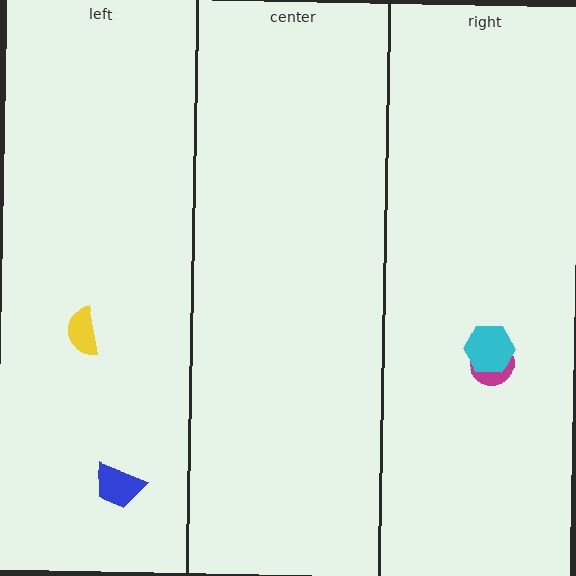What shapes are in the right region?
The magenta circle, the cyan hexagon.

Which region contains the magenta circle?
The right region.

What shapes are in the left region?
The yellow semicircle, the blue trapezoid.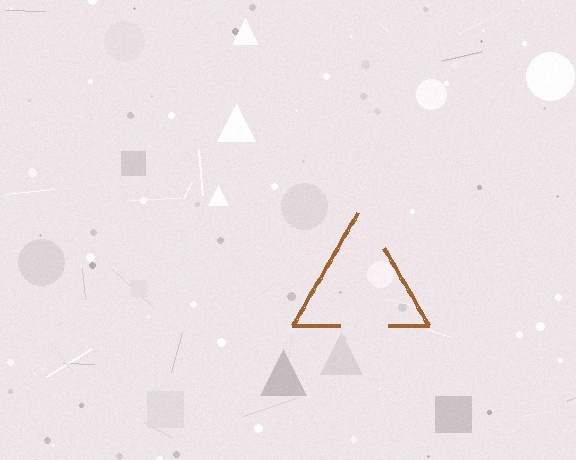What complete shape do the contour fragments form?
The contour fragments form a triangle.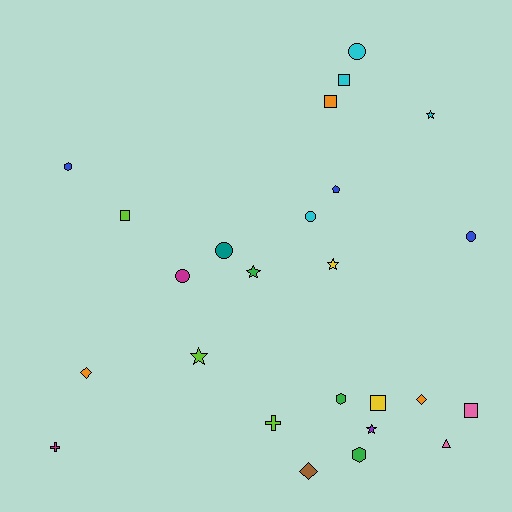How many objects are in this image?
There are 25 objects.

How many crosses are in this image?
There are 2 crosses.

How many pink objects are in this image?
There are 2 pink objects.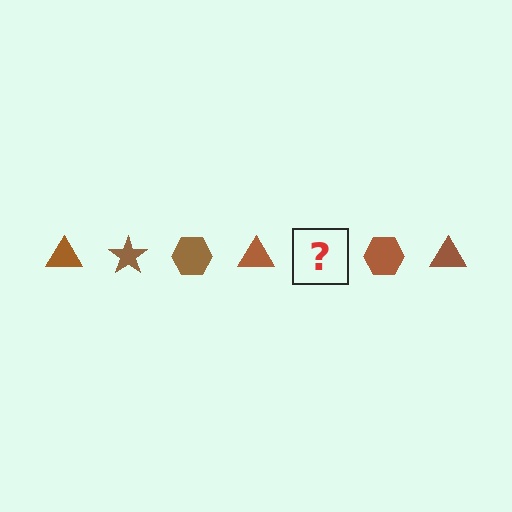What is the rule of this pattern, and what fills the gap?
The rule is that the pattern cycles through triangle, star, hexagon shapes in brown. The gap should be filled with a brown star.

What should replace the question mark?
The question mark should be replaced with a brown star.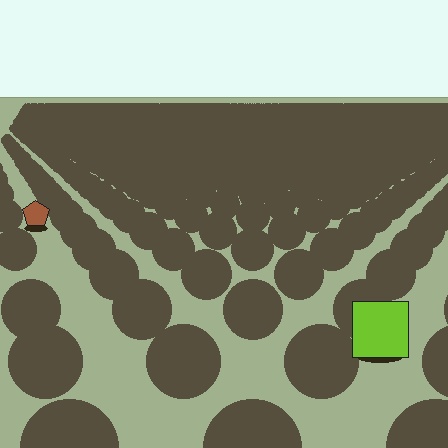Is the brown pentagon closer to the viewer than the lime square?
No. The lime square is closer — you can tell from the texture gradient: the ground texture is coarser near it.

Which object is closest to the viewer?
The lime square is closest. The texture marks near it are larger and more spread out.